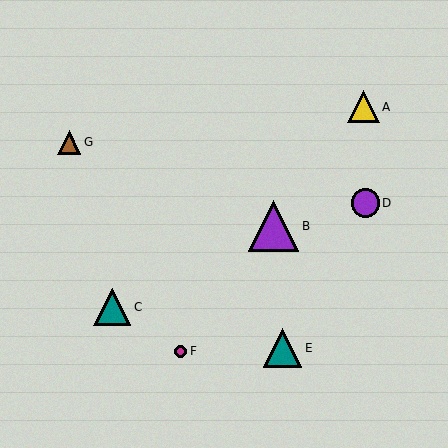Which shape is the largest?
The purple triangle (labeled B) is the largest.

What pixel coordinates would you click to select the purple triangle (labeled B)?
Click at (273, 226) to select the purple triangle B.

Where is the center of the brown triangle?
The center of the brown triangle is at (69, 142).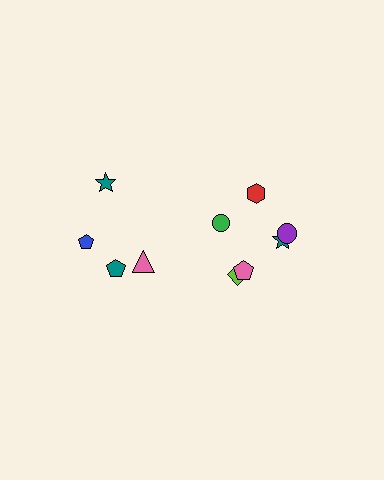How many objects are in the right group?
There are 6 objects.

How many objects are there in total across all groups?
There are 10 objects.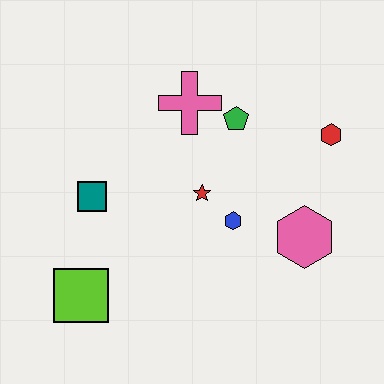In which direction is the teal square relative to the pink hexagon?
The teal square is to the left of the pink hexagon.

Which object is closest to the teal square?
The lime square is closest to the teal square.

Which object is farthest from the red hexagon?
The lime square is farthest from the red hexagon.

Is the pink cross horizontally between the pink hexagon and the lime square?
Yes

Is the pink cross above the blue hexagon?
Yes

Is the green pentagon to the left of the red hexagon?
Yes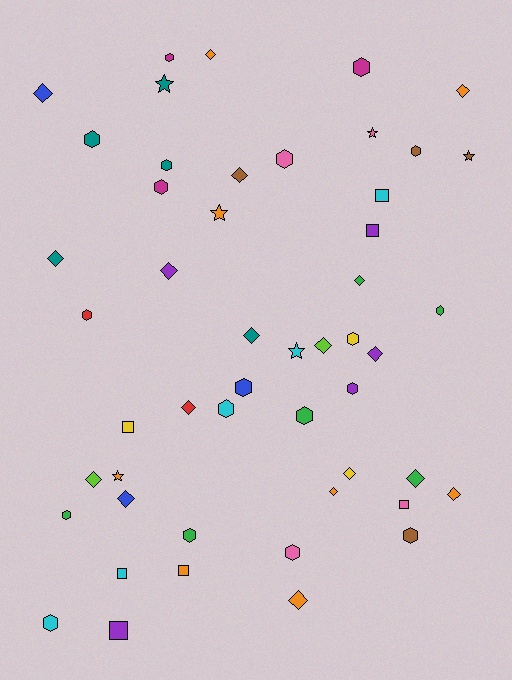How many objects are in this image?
There are 50 objects.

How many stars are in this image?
There are 6 stars.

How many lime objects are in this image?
There are 2 lime objects.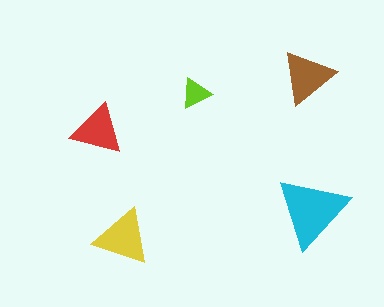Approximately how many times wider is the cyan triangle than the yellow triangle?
About 1.5 times wider.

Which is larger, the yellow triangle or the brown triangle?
The yellow one.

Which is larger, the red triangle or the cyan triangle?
The cyan one.